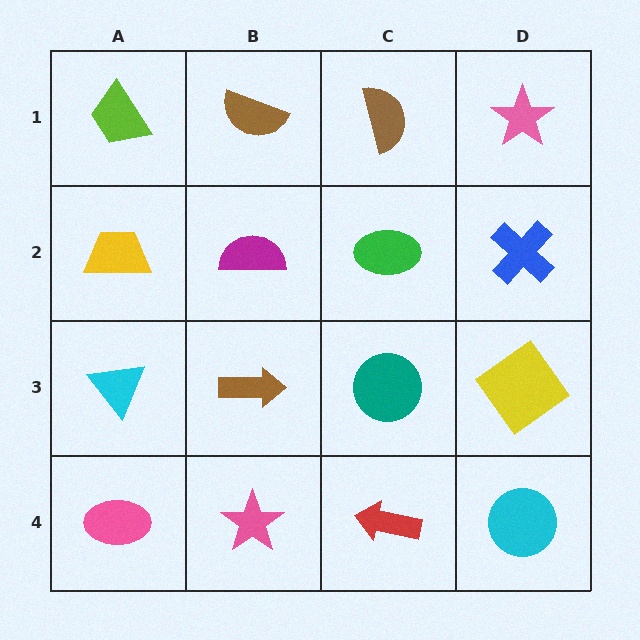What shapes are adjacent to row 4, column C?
A teal circle (row 3, column C), a pink star (row 4, column B), a cyan circle (row 4, column D).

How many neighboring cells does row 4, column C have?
3.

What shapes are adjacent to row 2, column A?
A lime trapezoid (row 1, column A), a cyan triangle (row 3, column A), a magenta semicircle (row 2, column B).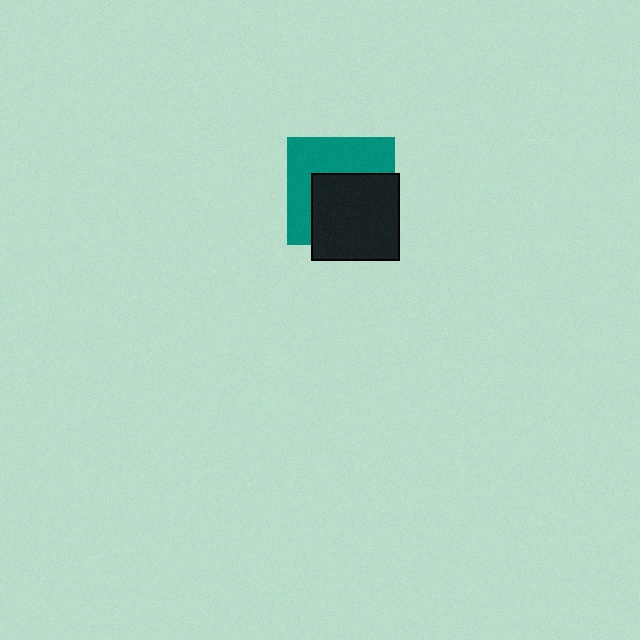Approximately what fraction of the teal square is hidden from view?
Roughly 52% of the teal square is hidden behind the black rectangle.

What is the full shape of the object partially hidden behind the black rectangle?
The partially hidden object is a teal square.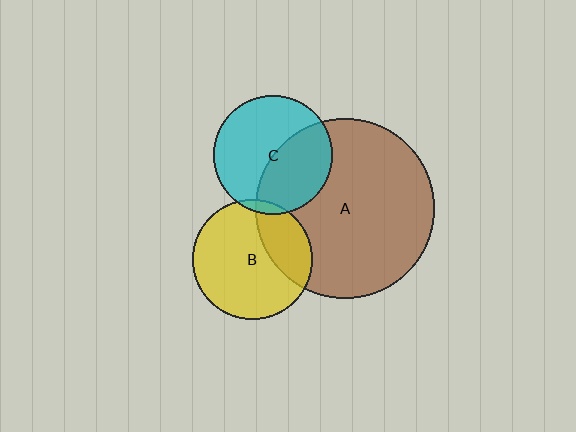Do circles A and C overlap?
Yes.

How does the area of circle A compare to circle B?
Approximately 2.2 times.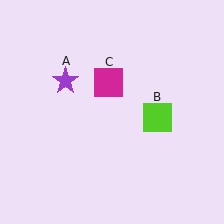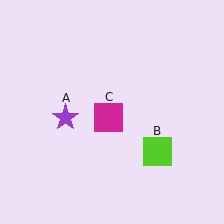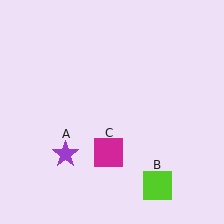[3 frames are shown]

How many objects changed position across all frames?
3 objects changed position: purple star (object A), lime square (object B), magenta square (object C).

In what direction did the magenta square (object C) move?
The magenta square (object C) moved down.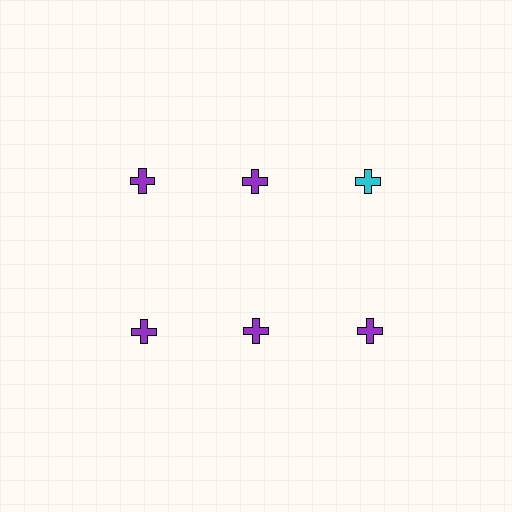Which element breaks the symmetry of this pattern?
The cyan cross in the top row, center column breaks the symmetry. All other shapes are purple crosses.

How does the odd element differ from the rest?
It has a different color: cyan instead of purple.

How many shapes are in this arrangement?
There are 6 shapes arranged in a grid pattern.